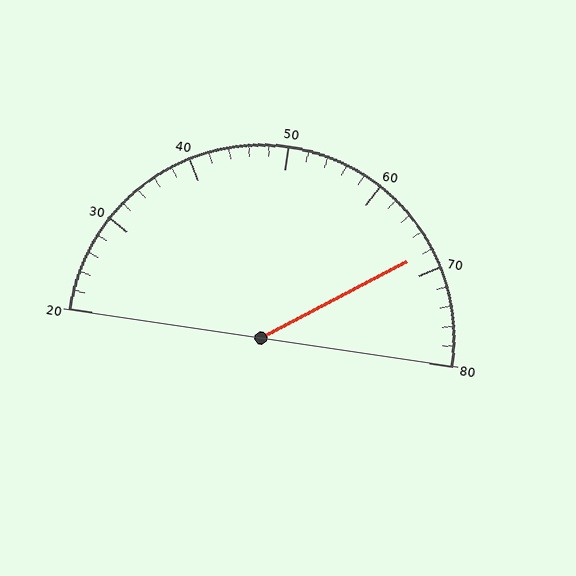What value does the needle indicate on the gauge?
The needle indicates approximately 68.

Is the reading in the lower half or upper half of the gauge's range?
The reading is in the upper half of the range (20 to 80).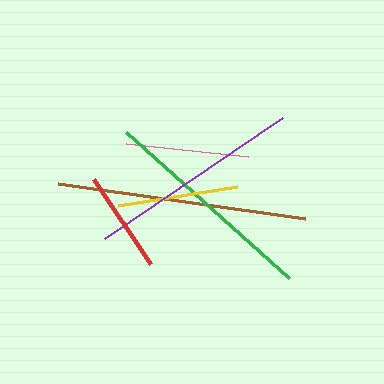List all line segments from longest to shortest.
From longest to shortest: brown, green, purple, pink, yellow, red.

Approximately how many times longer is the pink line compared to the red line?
The pink line is approximately 1.2 times the length of the red line.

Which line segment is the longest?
The brown line is the longest at approximately 249 pixels.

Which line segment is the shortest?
The red line is the shortest at approximately 103 pixels.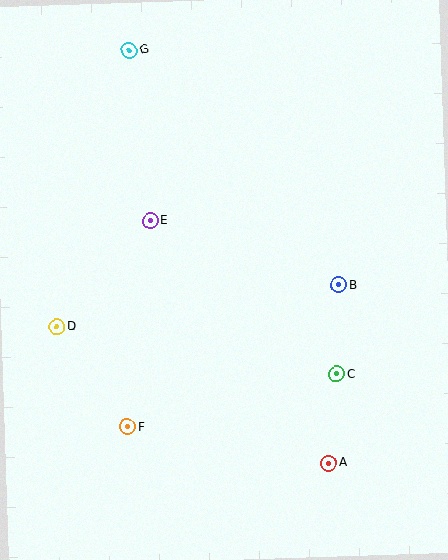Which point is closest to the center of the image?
Point E at (151, 221) is closest to the center.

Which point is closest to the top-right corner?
Point B is closest to the top-right corner.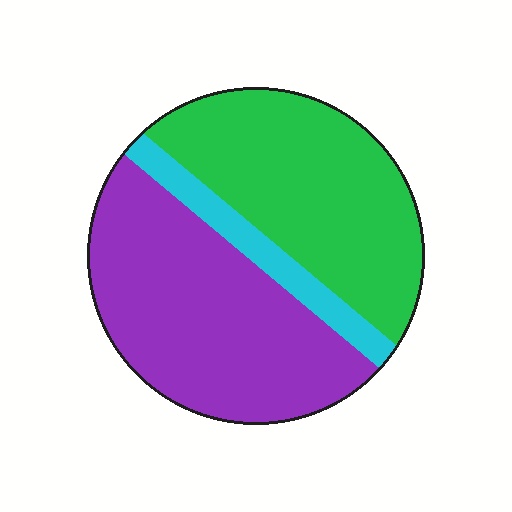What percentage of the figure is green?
Green covers 42% of the figure.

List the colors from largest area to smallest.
From largest to smallest: purple, green, cyan.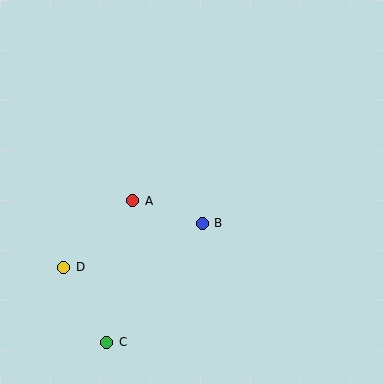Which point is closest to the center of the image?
Point B at (202, 223) is closest to the center.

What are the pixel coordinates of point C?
Point C is at (107, 342).